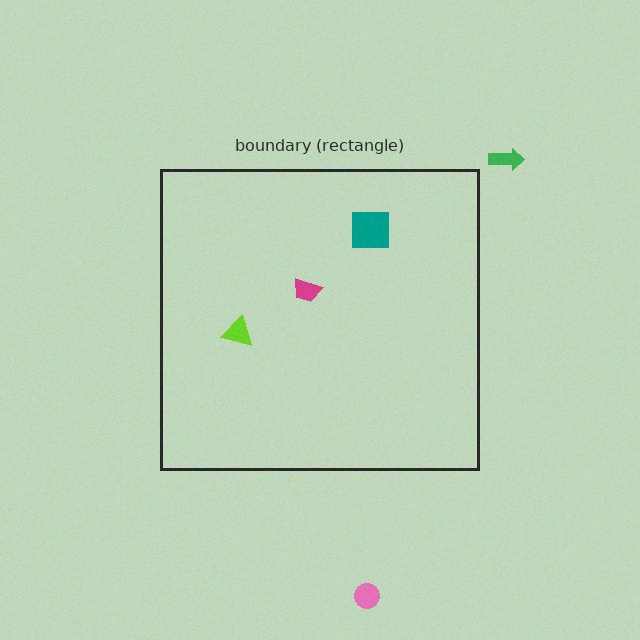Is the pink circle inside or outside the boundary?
Outside.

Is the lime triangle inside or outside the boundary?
Inside.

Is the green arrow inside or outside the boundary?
Outside.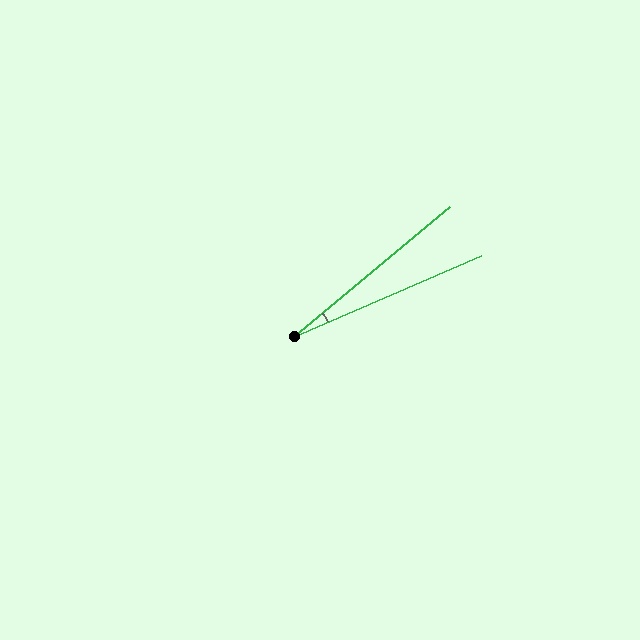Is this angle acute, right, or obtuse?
It is acute.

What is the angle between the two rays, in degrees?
Approximately 16 degrees.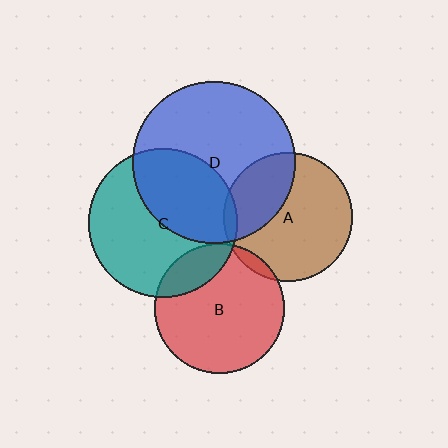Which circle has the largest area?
Circle D (blue).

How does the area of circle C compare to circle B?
Approximately 1.3 times.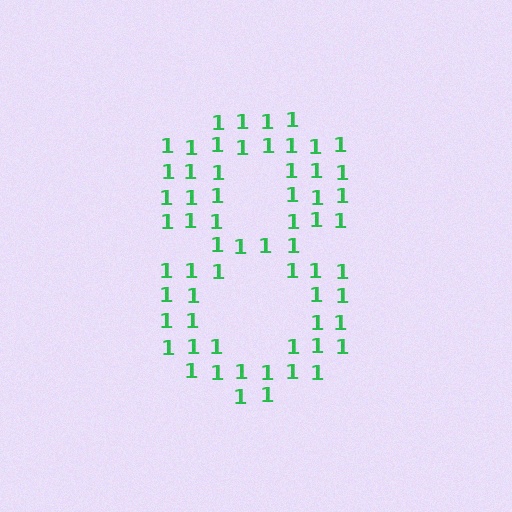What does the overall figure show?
The overall figure shows the digit 8.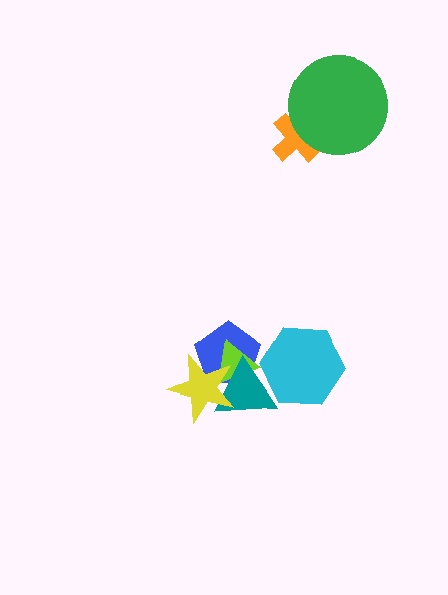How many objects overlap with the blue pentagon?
3 objects overlap with the blue pentagon.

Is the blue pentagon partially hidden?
Yes, it is partially covered by another shape.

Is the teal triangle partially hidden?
Yes, it is partially covered by another shape.